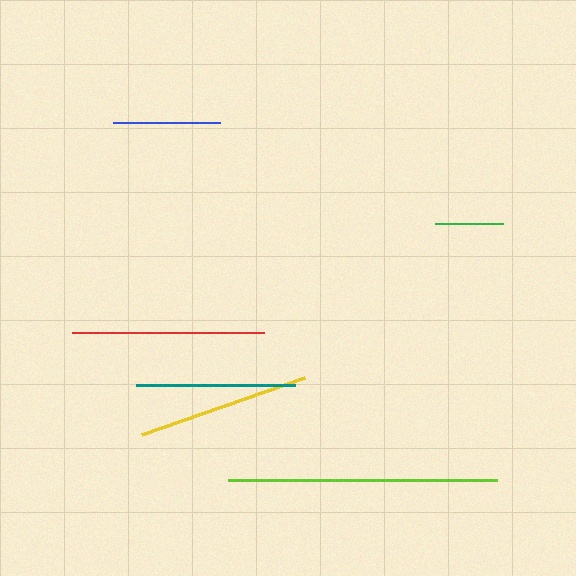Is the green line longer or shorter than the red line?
The red line is longer than the green line.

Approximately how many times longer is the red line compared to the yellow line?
The red line is approximately 1.1 times the length of the yellow line.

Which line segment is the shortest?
The green line is the shortest at approximately 68 pixels.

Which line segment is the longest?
The lime line is the longest at approximately 269 pixels.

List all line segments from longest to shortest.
From longest to shortest: lime, red, yellow, teal, blue, green.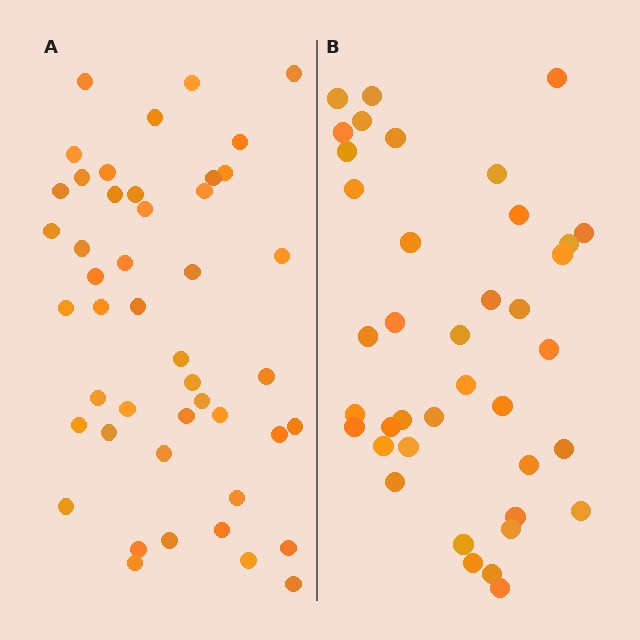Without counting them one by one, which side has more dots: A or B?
Region A (the left region) has more dots.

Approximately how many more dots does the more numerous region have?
Region A has roughly 8 or so more dots than region B.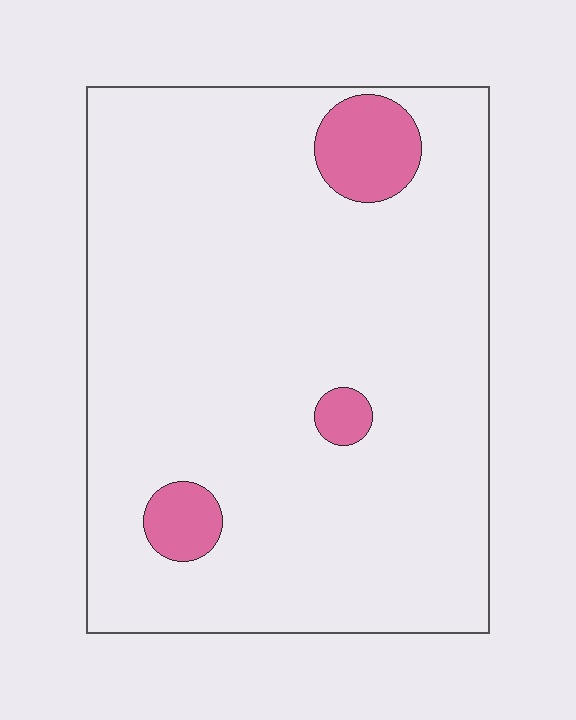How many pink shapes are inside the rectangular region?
3.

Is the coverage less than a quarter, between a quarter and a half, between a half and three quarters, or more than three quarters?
Less than a quarter.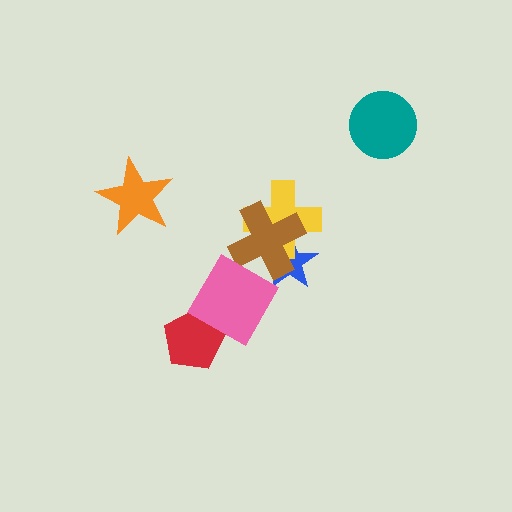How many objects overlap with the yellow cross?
2 objects overlap with the yellow cross.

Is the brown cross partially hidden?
Yes, it is partially covered by another shape.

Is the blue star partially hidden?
Yes, it is partially covered by another shape.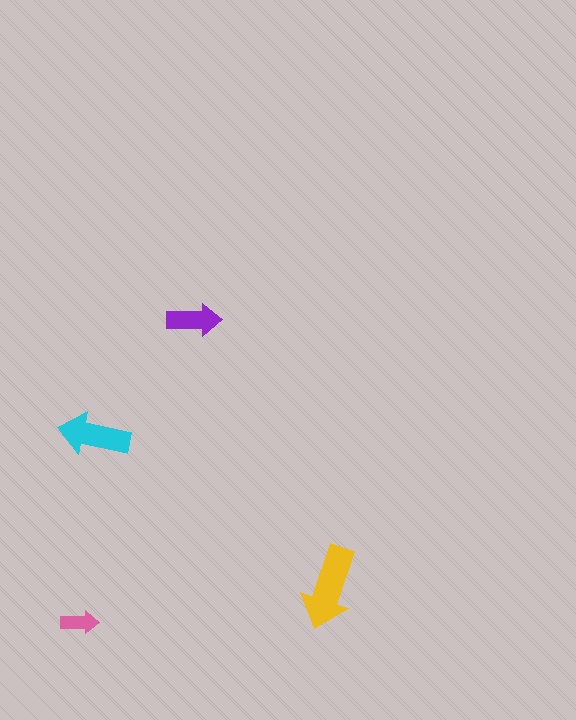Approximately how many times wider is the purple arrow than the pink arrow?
About 1.5 times wider.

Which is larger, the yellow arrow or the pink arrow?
The yellow one.